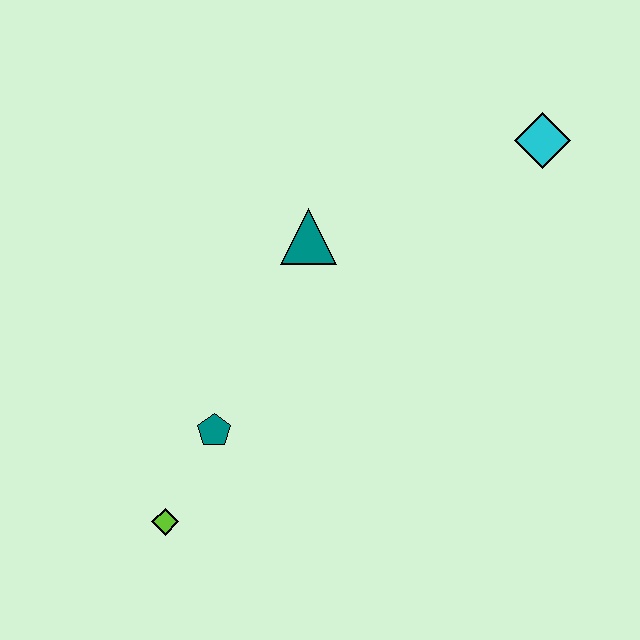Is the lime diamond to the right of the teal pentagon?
No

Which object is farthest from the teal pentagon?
The cyan diamond is farthest from the teal pentagon.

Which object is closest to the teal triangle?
The teal pentagon is closest to the teal triangle.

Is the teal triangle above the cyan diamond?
No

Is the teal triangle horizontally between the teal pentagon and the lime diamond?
No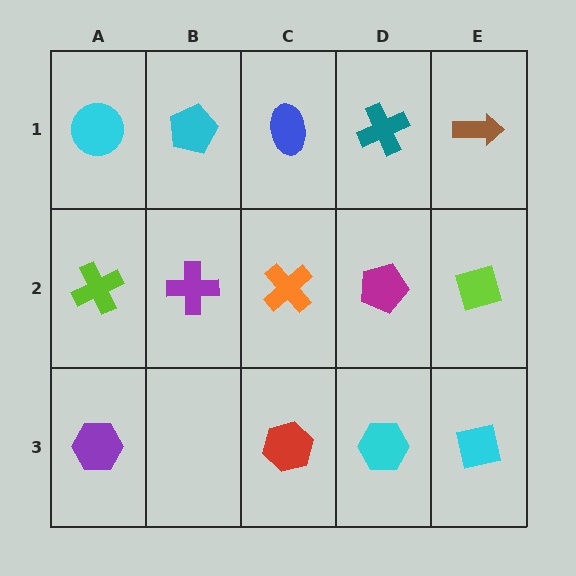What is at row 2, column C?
An orange cross.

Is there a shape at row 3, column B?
No, that cell is empty.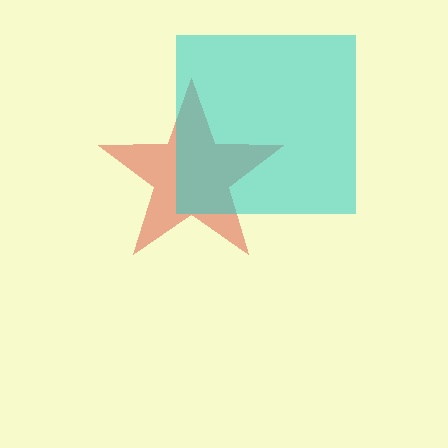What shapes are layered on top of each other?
The layered shapes are: a red star, a cyan square.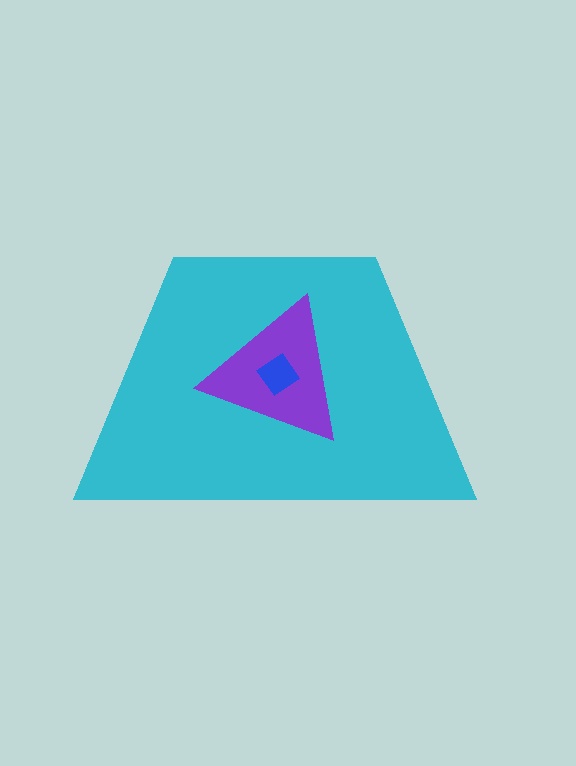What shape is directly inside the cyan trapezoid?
The purple triangle.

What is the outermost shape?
The cyan trapezoid.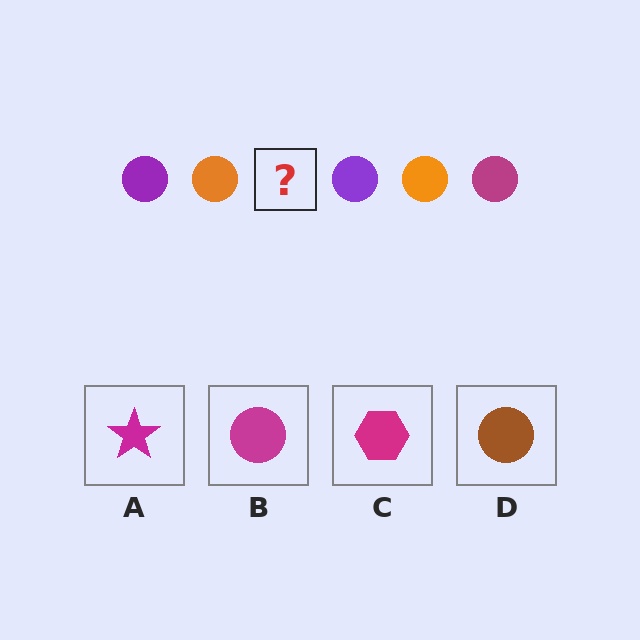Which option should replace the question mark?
Option B.